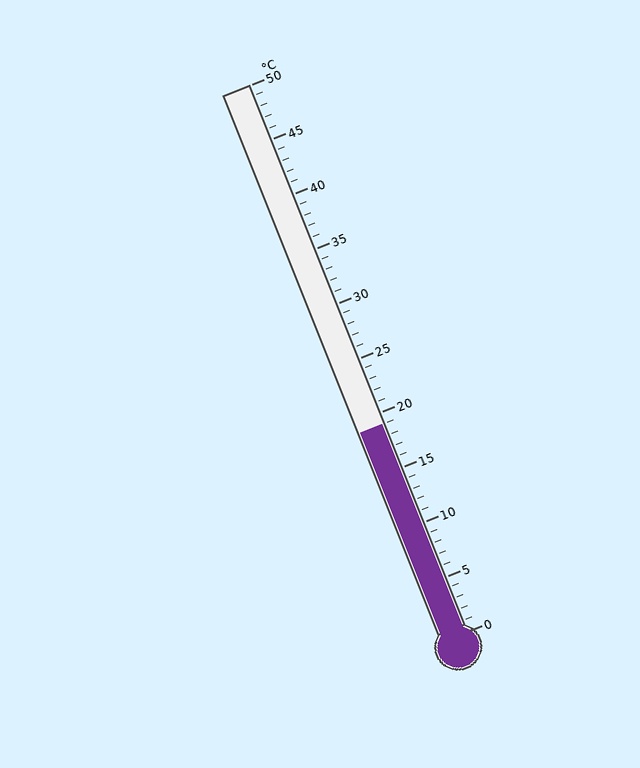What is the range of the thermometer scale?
The thermometer scale ranges from 0°C to 50°C.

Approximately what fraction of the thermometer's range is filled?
The thermometer is filled to approximately 40% of its range.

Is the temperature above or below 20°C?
The temperature is below 20°C.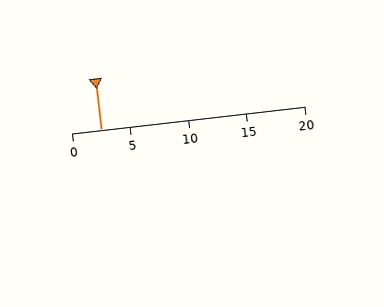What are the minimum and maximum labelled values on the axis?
The axis runs from 0 to 20.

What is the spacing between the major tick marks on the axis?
The major ticks are spaced 5 apart.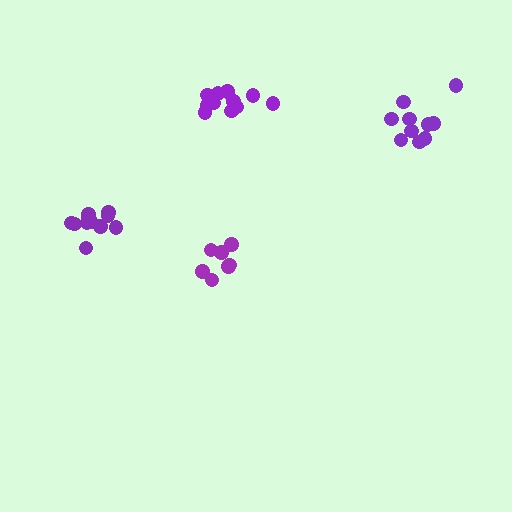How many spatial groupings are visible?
There are 4 spatial groupings.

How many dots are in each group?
Group 1: 11 dots, Group 2: 11 dots, Group 3: 7 dots, Group 4: 10 dots (39 total).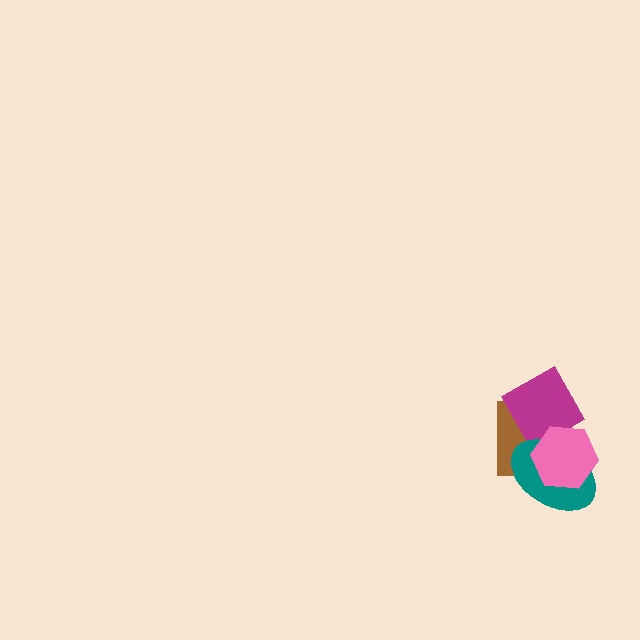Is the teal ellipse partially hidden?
Yes, it is partially covered by another shape.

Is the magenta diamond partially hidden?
Yes, it is partially covered by another shape.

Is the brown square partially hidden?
Yes, it is partially covered by another shape.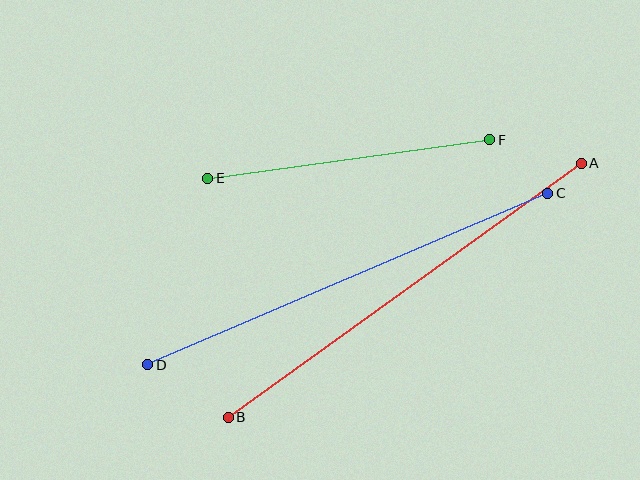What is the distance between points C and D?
The distance is approximately 435 pixels.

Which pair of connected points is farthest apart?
Points C and D are farthest apart.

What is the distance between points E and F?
The distance is approximately 284 pixels.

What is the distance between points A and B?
The distance is approximately 435 pixels.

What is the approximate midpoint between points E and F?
The midpoint is at approximately (349, 159) pixels.